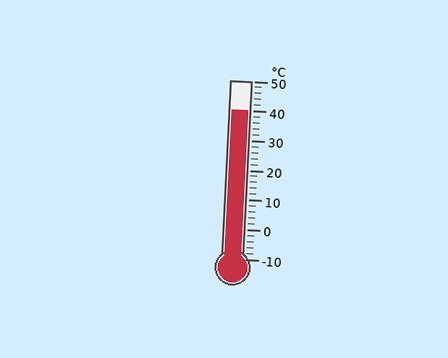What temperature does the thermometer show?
The thermometer shows approximately 40°C.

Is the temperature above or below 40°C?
The temperature is at 40°C.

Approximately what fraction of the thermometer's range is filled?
The thermometer is filled to approximately 85% of its range.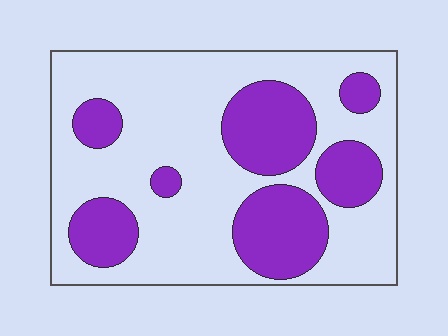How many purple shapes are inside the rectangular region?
7.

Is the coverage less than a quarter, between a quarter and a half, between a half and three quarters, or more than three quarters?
Between a quarter and a half.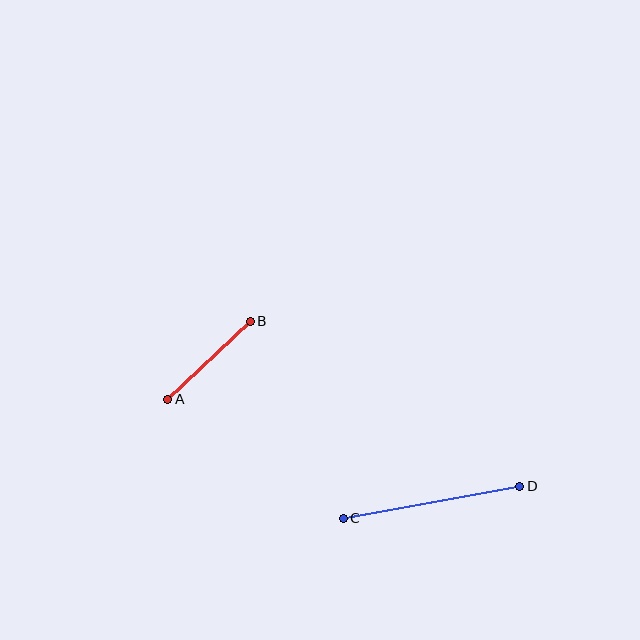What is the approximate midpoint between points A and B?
The midpoint is at approximately (209, 360) pixels.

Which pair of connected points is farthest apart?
Points C and D are farthest apart.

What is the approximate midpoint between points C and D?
The midpoint is at approximately (432, 502) pixels.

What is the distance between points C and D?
The distance is approximately 180 pixels.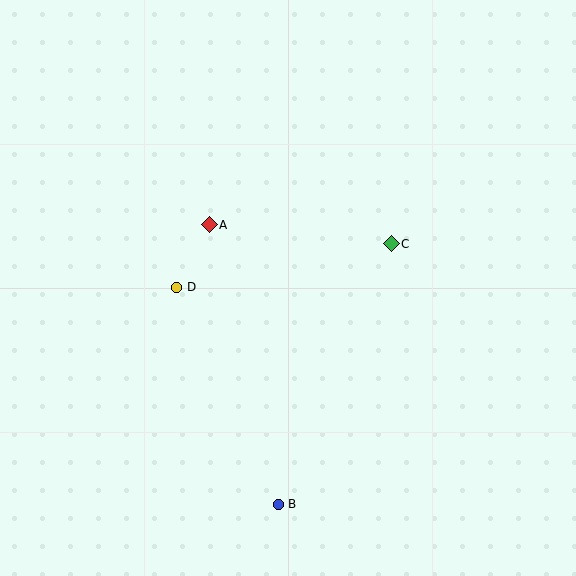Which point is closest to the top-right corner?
Point C is closest to the top-right corner.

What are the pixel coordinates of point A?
Point A is at (209, 225).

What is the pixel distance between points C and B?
The distance between C and B is 284 pixels.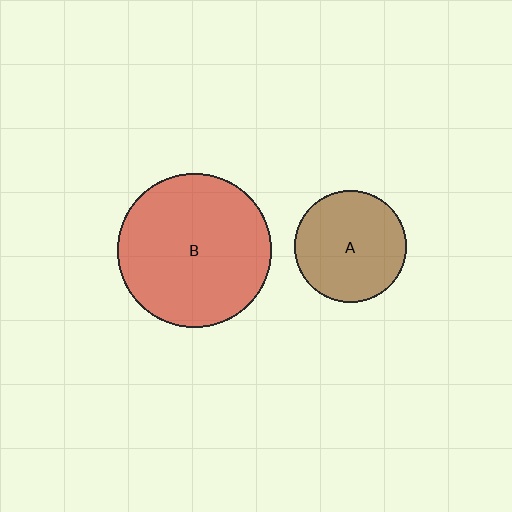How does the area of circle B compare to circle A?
Approximately 1.9 times.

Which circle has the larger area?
Circle B (red).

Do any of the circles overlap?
No, none of the circles overlap.